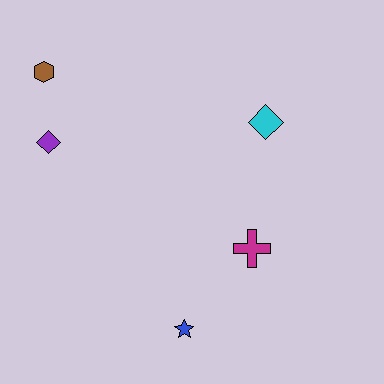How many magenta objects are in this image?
There is 1 magenta object.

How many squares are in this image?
There are no squares.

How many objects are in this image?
There are 5 objects.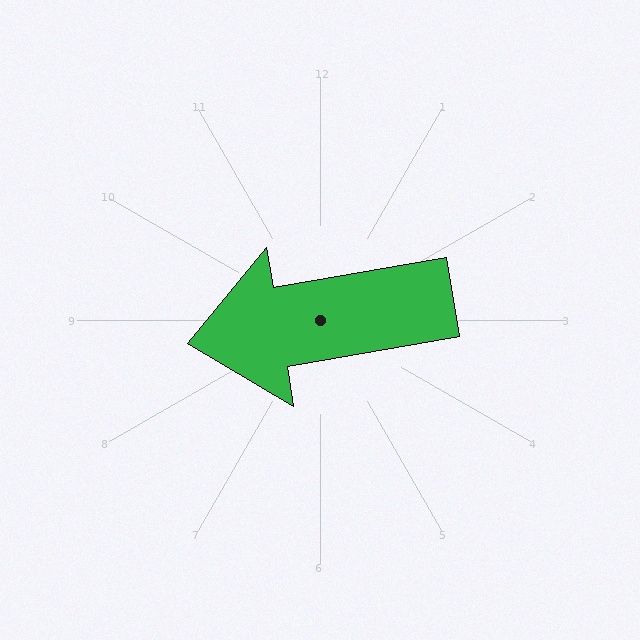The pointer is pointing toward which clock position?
Roughly 9 o'clock.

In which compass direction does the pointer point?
West.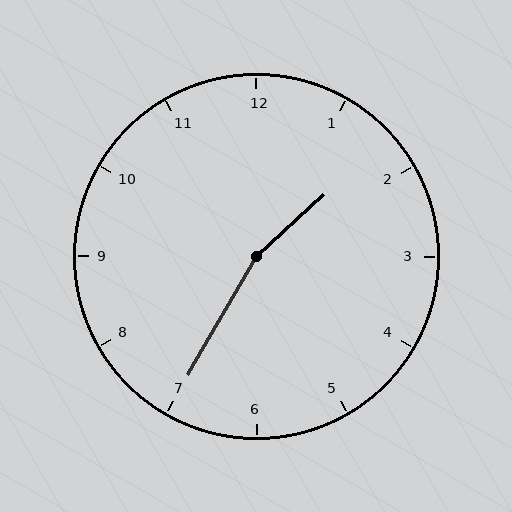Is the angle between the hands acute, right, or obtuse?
It is obtuse.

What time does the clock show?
1:35.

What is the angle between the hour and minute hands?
Approximately 162 degrees.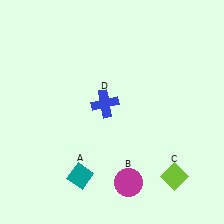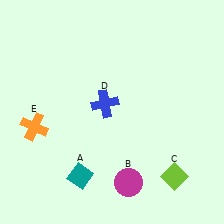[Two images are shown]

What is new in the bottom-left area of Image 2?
An orange cross (E) was added in the bottom-left area of Image 2.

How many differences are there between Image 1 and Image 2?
There is 1 difference between the two images.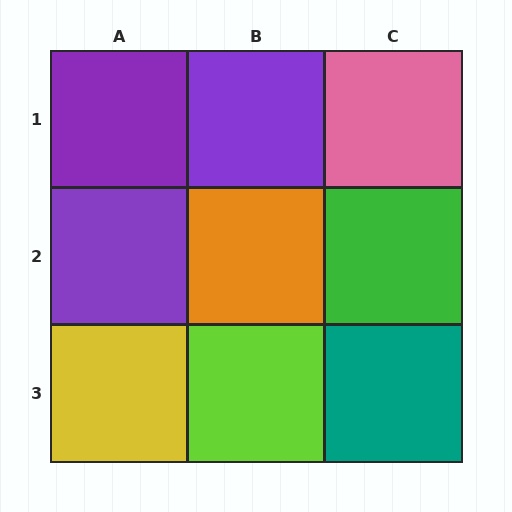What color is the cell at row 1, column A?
Purple.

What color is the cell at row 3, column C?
Teal.